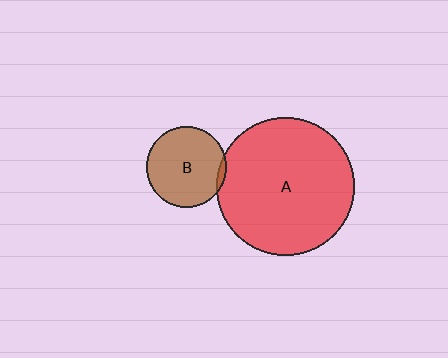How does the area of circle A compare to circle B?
Approximately 3.0 times.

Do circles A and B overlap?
Yes.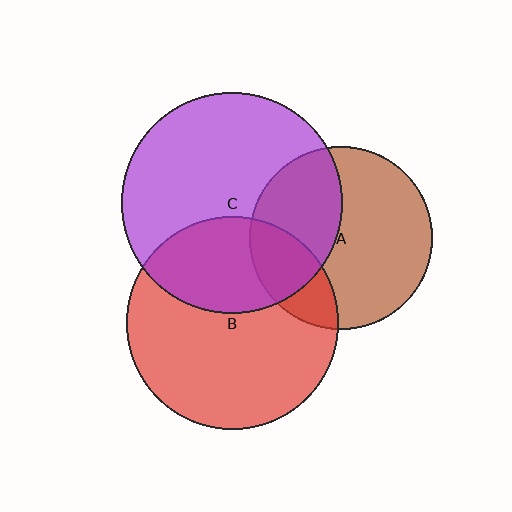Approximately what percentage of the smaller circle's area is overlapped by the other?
Approximately 20%.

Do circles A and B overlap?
Yes.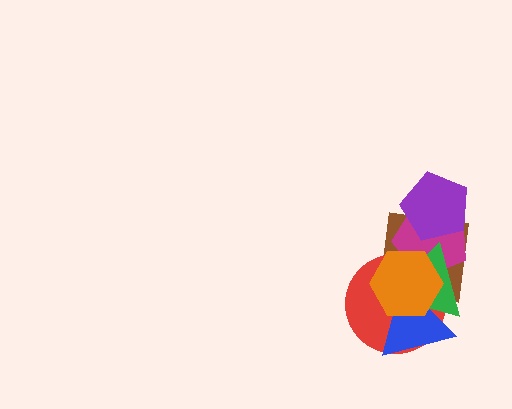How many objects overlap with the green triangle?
5 objects overlap with the green triangle.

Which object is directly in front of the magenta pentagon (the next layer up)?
The green triangle is directly in front of the magenta pentagon.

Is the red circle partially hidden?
Yes, it is partially covered by another shape.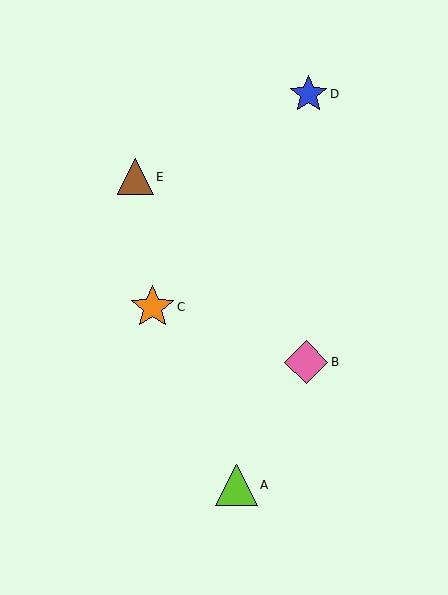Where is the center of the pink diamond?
The center of the pink diamond is at (306, 362).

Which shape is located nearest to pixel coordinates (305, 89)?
The blue star (labeled D) at (308, 94) is nearest to that location.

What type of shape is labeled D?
Shape D is a blue star.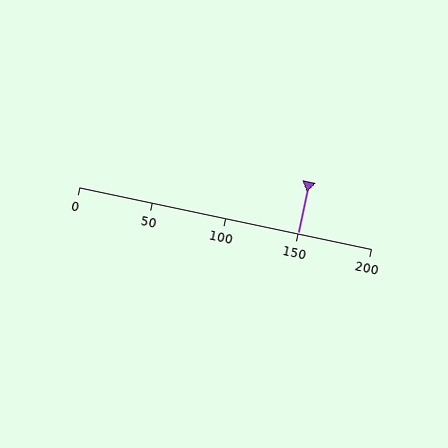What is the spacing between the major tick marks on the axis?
The major ticks are spaced 50 apart.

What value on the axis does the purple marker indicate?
The marker indicates approximately 150.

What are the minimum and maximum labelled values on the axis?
The axis runs from 0 to 200.